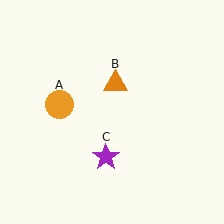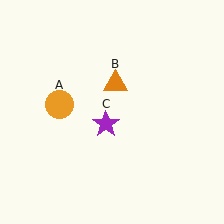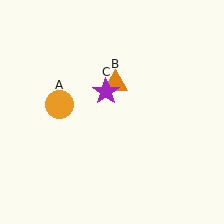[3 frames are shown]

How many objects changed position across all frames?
1 object changed position: purple star (object C).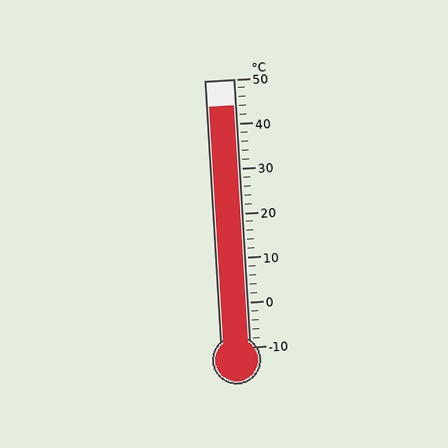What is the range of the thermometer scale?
The thermometer scale ranges from -10°C to 50°C.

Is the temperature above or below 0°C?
The temperature is above 0°C.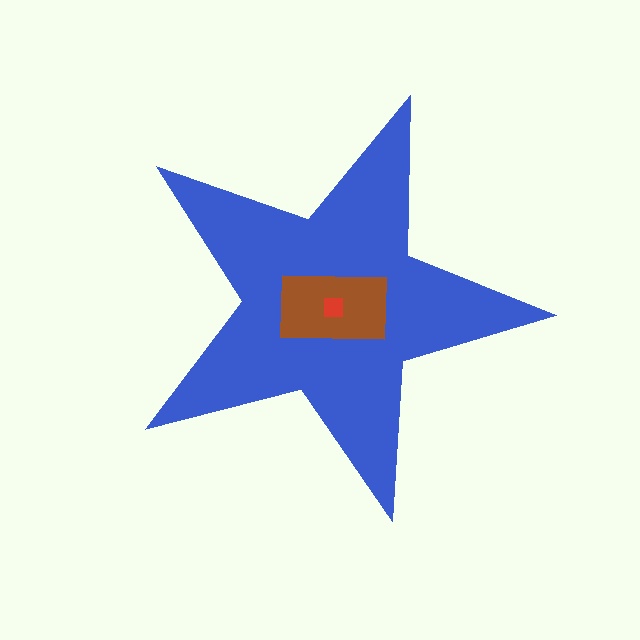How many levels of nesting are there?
3.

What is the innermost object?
The red square.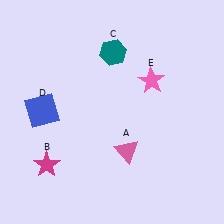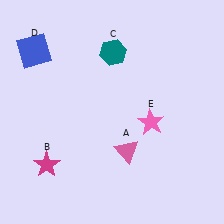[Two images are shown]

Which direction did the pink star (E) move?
The pink star (E) moved down.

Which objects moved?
The objects that moved are: the blue square (D), the pink star (E).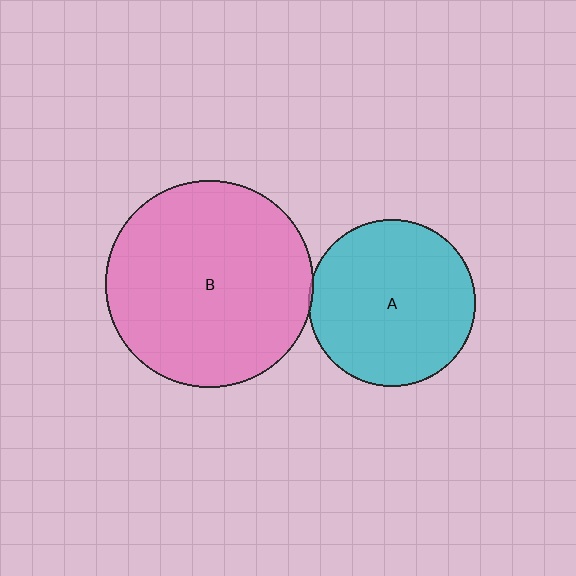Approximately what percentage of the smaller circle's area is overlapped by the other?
Approximately 5%.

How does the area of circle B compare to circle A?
Approximately 1.5 times.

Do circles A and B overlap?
Yes.